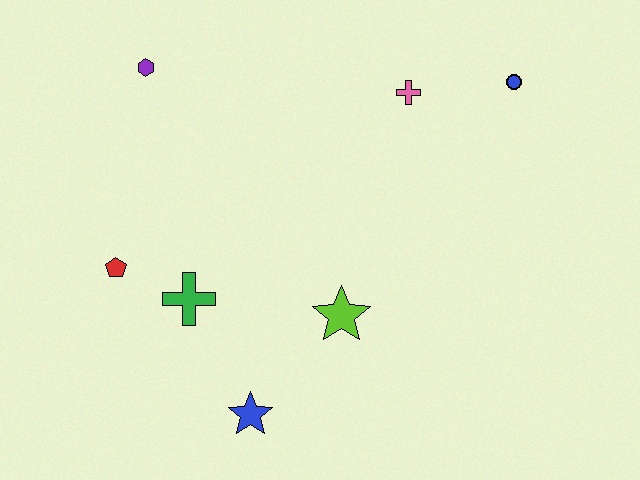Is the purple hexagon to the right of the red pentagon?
Yes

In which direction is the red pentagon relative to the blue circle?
The red pentagon is to the left of the blue circle.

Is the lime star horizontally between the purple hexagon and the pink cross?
Yes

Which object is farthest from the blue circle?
The red pentagon is farthest from the blue circle.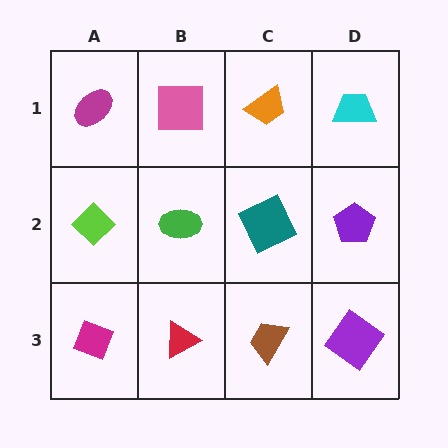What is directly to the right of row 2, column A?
A green ellipse.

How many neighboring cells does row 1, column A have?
2.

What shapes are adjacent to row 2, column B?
A pink square (row 1, column B), a red triangle (row 3, column B), a lime diamond (row 2, column A), a teal square (row 2, column C).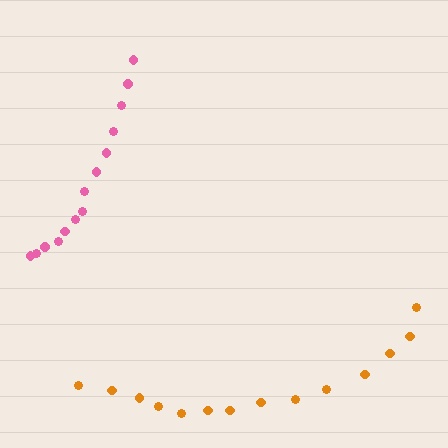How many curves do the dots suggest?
There are 2 distinct paths.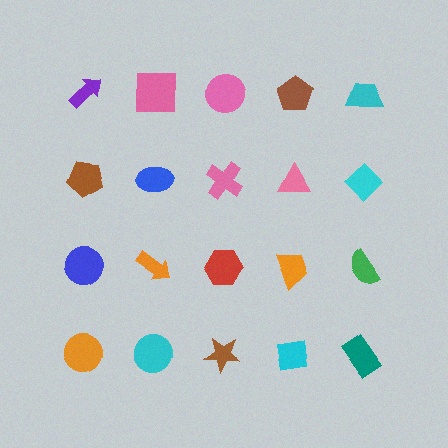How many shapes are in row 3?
5 shapes.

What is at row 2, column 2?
A blue ellipse.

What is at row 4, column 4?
A cyan square.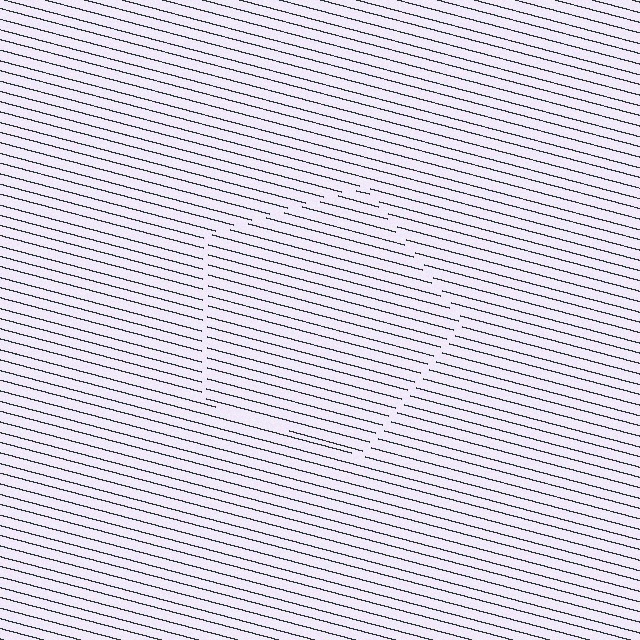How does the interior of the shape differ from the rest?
The interior of the shape contains the same grating, shifted by half a period — the contour is defined by the phase discontinuity where line-ends from the inner and outer gratings abut.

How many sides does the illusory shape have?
5 sides — the line-ends trace a pentagon.